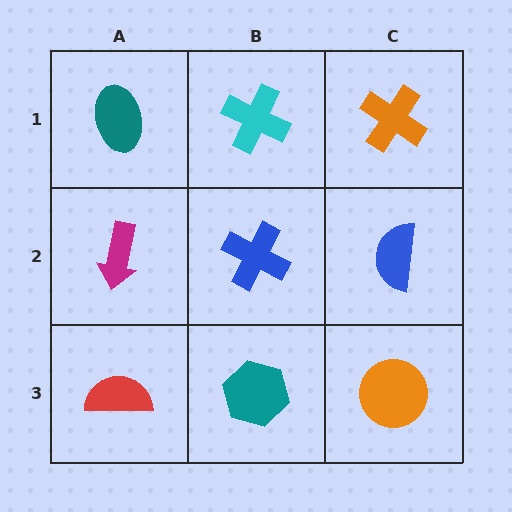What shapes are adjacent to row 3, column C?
A blue semicircle (row 2, column C), a teal hexagon (row 3, column B).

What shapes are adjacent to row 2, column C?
An orange cross (row 1, column C), an orange circle (row 3, column C), a blue cross (row 2, column B).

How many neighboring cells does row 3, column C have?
2.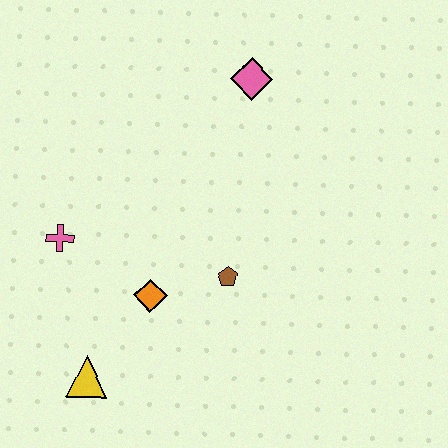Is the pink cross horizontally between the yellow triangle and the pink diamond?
No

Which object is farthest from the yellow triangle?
The pink diamond is farthest from the yellow triangle.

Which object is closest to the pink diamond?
The brown pentagon is closest to the pink diamond.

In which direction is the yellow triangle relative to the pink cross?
The yellow triangle is below the pink cross.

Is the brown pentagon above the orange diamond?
Yes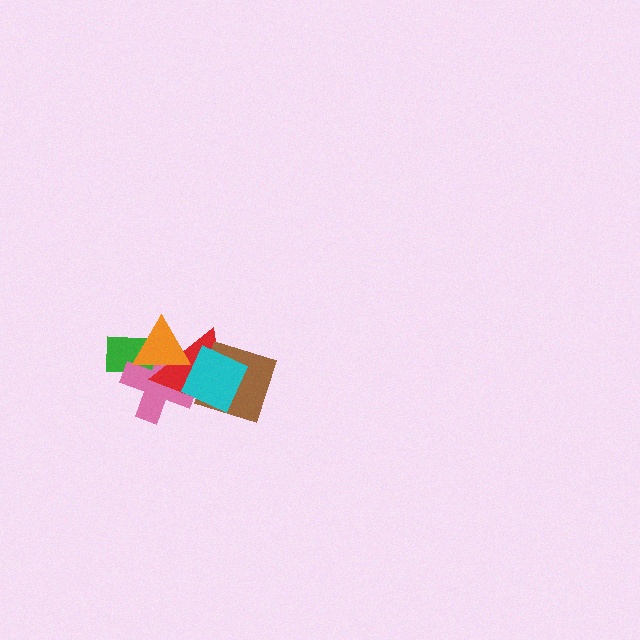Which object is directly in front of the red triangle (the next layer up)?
The brown diamond is directly in front of the red triangle.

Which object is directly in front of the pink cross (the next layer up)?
The red triangle is directly in front of the pink cross.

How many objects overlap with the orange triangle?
4 objects overlap with the orange triangle.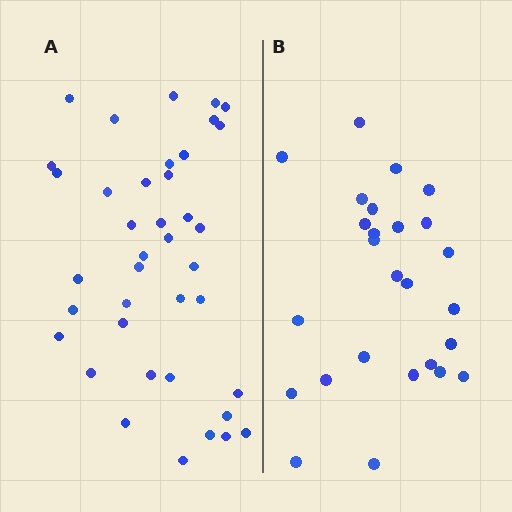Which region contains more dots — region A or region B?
Region A (the left region) has more dots.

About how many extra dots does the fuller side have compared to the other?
Region A has approximately 15 more dots than region B.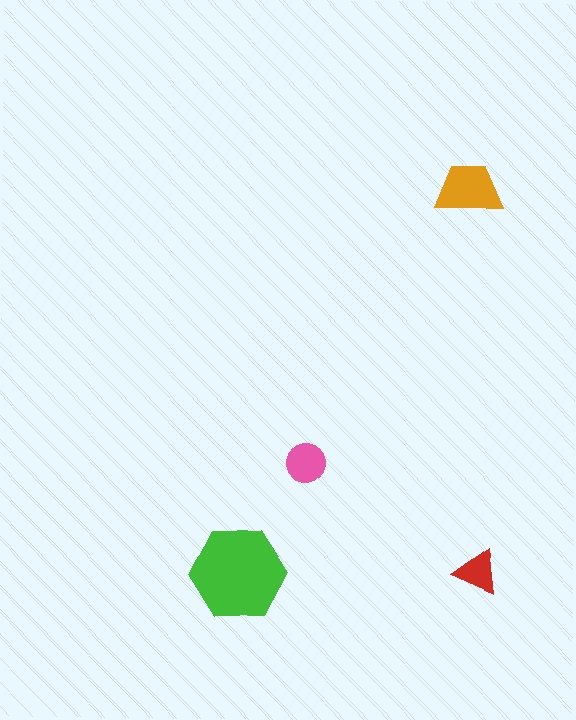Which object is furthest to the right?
The red triangle is rightmost.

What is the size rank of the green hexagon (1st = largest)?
1st.